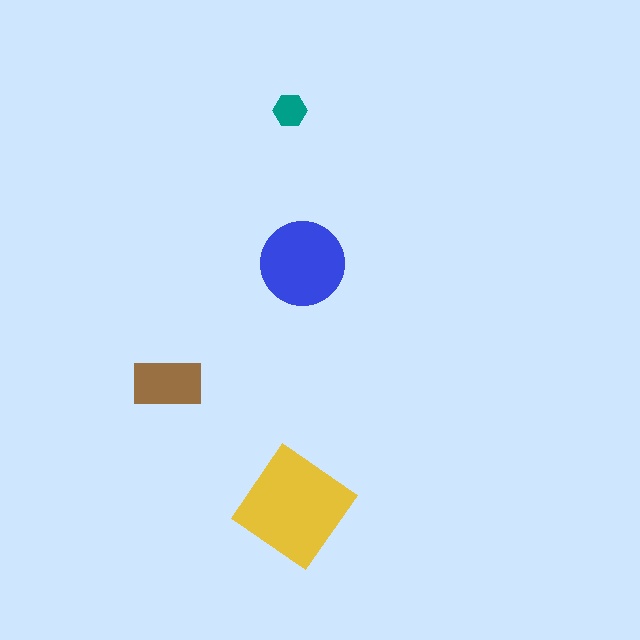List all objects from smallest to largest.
The teal hexagon, the brown rectangle, the blue circle, the yellow diamond.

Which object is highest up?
The teal hexagon is topmost.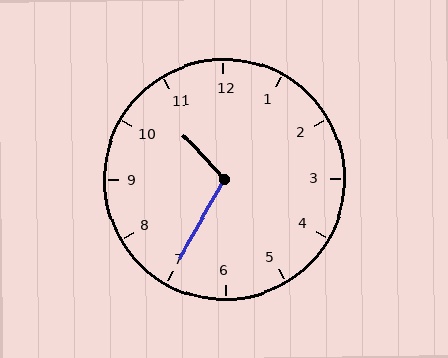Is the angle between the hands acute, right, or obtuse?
It is obtuse.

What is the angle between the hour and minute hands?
Approximately 108 degrees.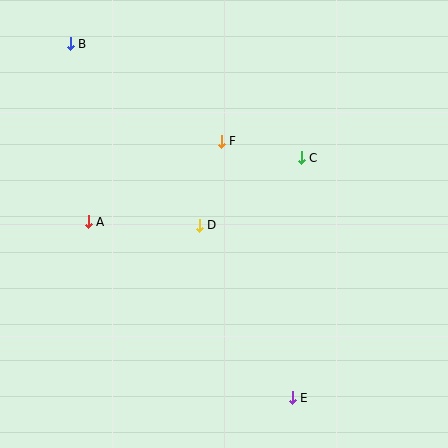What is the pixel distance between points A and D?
The distance between A and D is 111 pixels.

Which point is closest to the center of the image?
Point D at (199, 225) is closest to the center.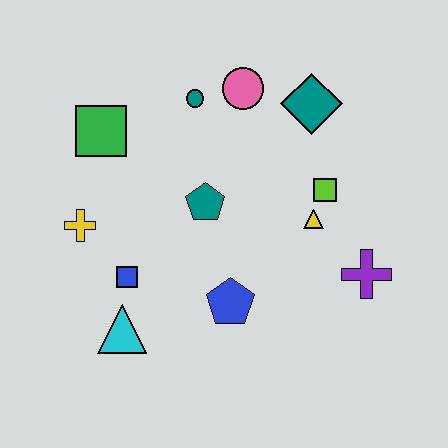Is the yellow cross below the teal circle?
Yes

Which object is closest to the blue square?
The cyan triangle is closest to the blue square.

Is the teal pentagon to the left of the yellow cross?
No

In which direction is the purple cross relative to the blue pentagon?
The purple cross is to the right of the blue pentagon.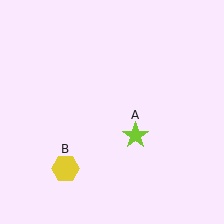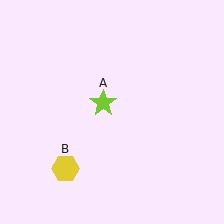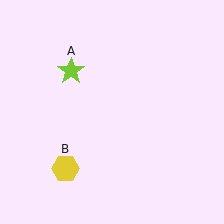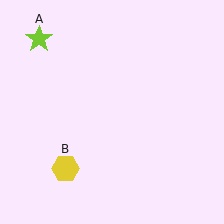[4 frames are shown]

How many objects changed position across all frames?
1 object changed position: lime star (object A).